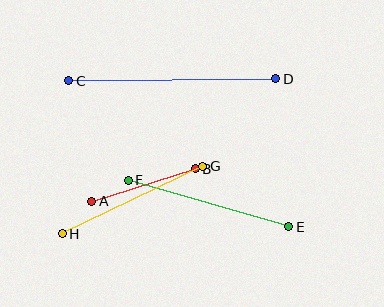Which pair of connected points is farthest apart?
Points C and D are farthest apart.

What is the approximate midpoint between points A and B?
The midpoint is at approximately (143, 185) pixels.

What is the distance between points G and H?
The distance is approximately 156 pixels.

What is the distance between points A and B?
The distance is approximately 108 pixels.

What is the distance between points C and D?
The distance is approximately 207 pixels.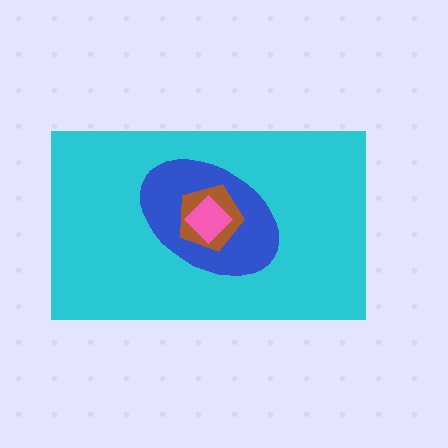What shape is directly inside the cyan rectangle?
The blue ellipse.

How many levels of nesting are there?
4.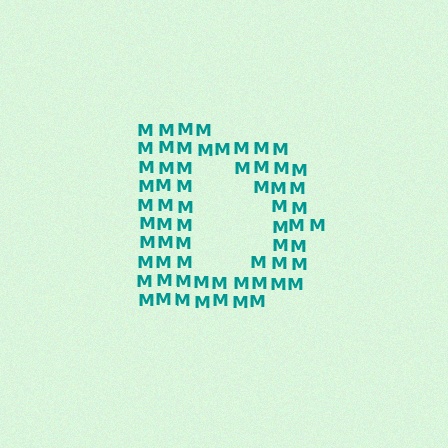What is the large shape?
The large shape is the letter D.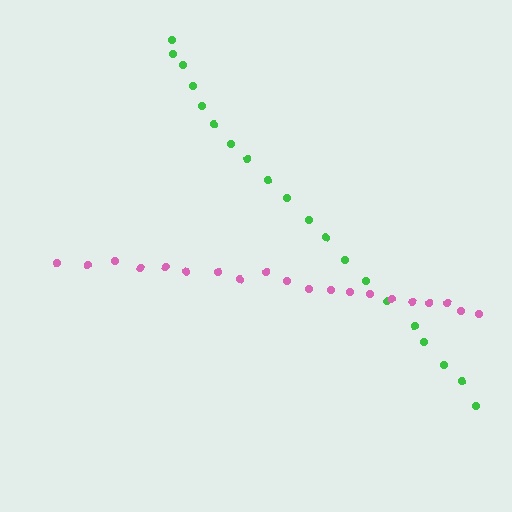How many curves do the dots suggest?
There are 2 distinct paths.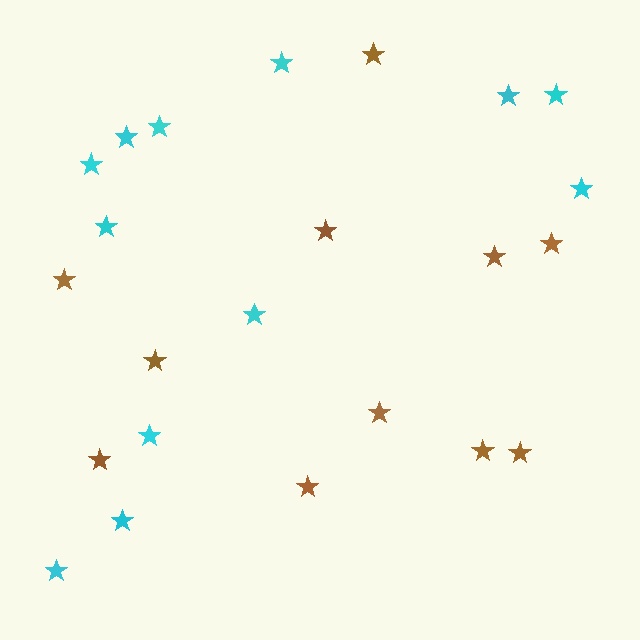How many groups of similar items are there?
There are 2 groups: one group of brown stars (11) and one group of cyan stars (12).